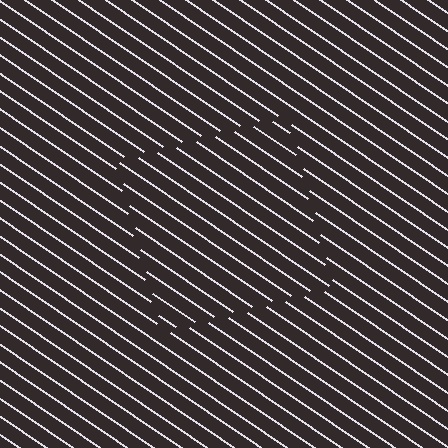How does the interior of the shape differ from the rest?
The interior of the shape contains the same grating, shifted by half a period — the contour is defined by the phase discontinuity where line-ends from the inner and outer gratings abut.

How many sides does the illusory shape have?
4 sides — the line-ends trace a square.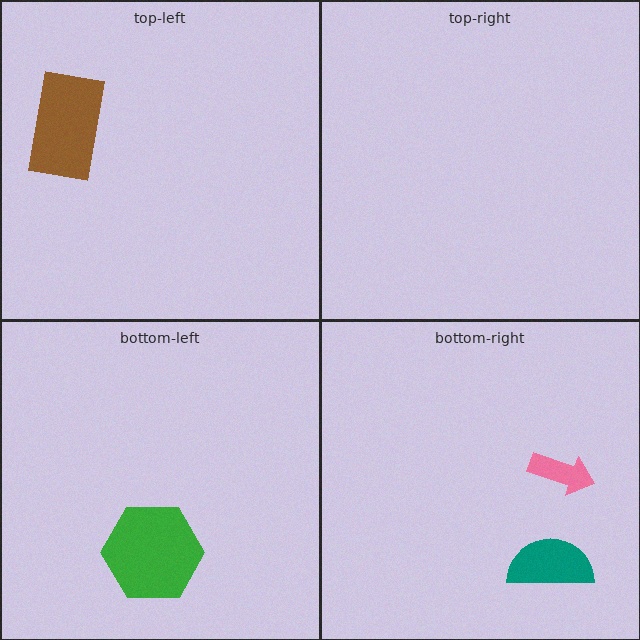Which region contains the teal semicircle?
The bottom-right region.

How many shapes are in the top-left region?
1.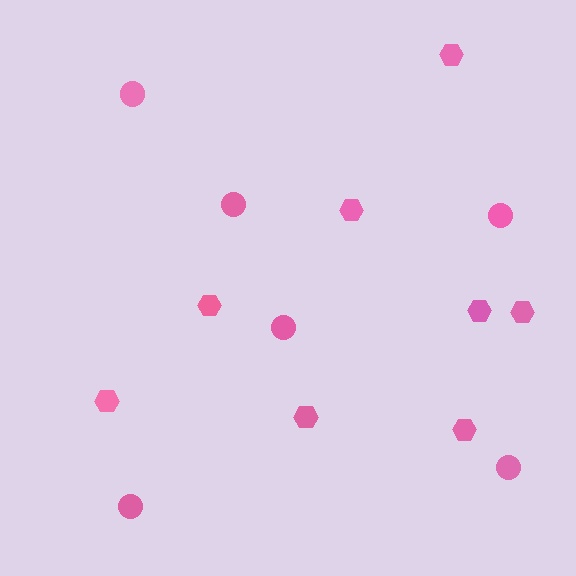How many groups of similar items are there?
There are 2 groups: one group of hexagons (8) and one group of circles (6).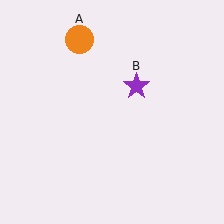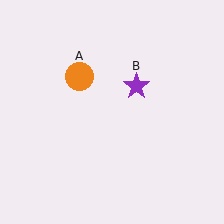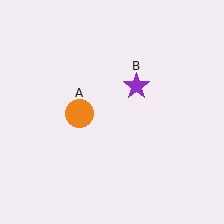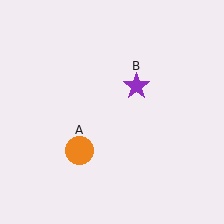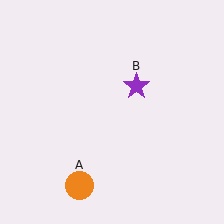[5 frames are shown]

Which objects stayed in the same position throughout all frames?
Purple star (object B) remained stationary.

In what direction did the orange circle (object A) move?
The orange circle (object A) moved down.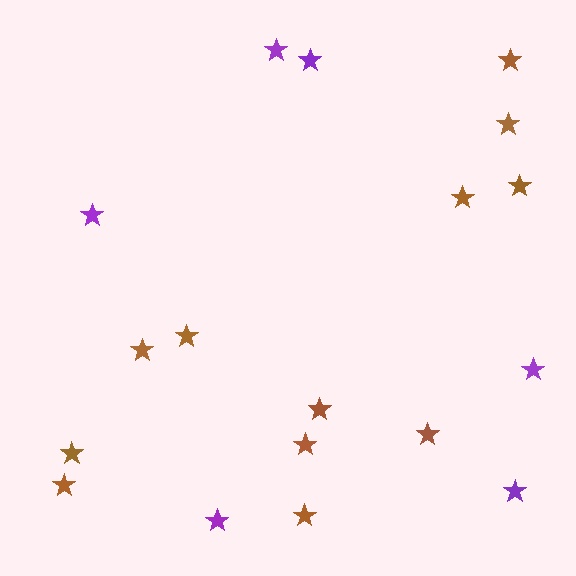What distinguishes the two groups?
There are 2 groups: one group of purple stars (6) and one group of brown stars (12).